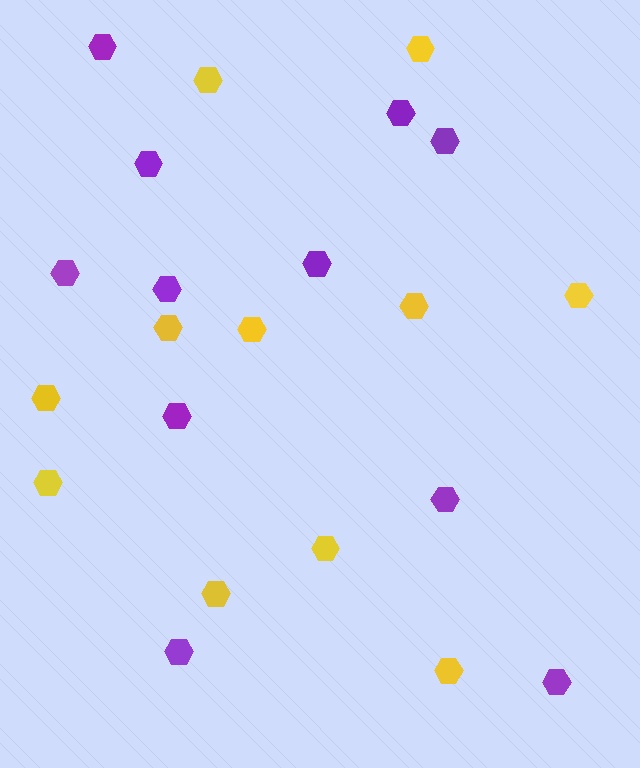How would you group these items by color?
There are 2 groups: one group of purple hexagons (11) and one group of yellow hexagons (11).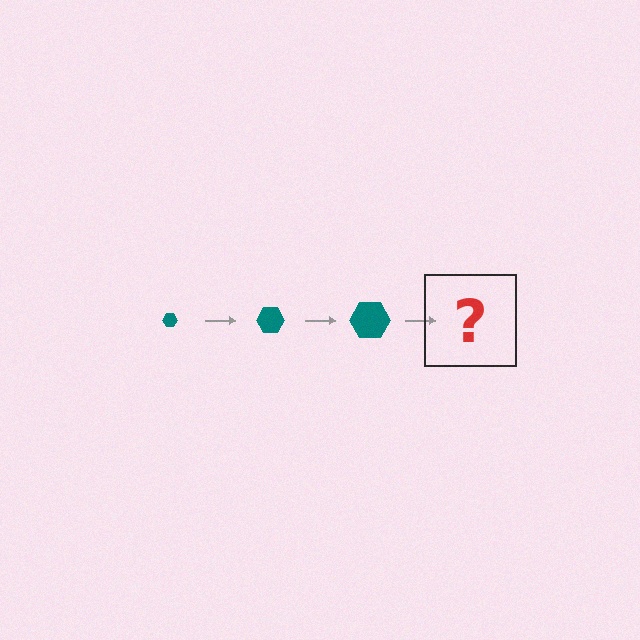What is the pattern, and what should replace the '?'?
The pattern is that the hexagon gets progressively larger each step. The '?' should be a teal hexagon, larger than the previous one.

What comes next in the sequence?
The next element should be a teal hexagon, larger than the previous one.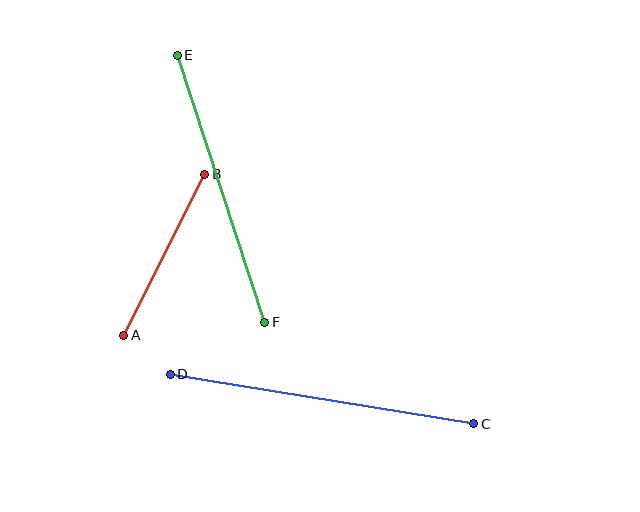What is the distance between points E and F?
The distance is approximately 281 pixels.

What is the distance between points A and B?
The distance is approximately 181 pixels.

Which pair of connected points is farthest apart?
Points C and D are farthest apart.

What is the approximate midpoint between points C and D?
The midpoint is at approximately (322, 399) pixels.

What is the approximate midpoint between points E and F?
The midpoint is at approximately (221, 189) pixels.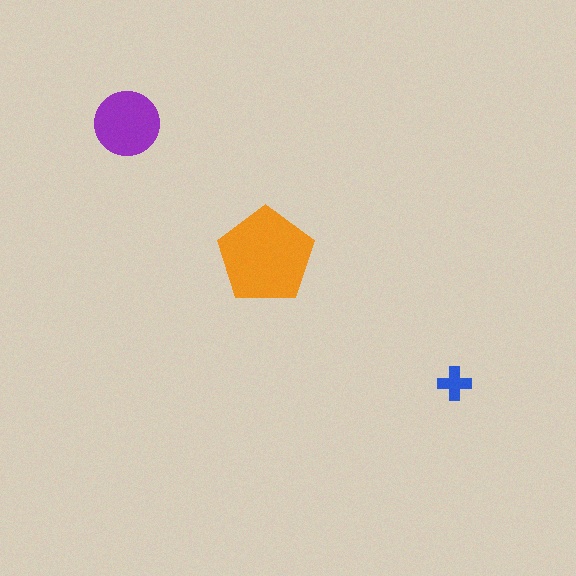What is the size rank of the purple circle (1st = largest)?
2nd.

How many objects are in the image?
There are 3 objects in the image.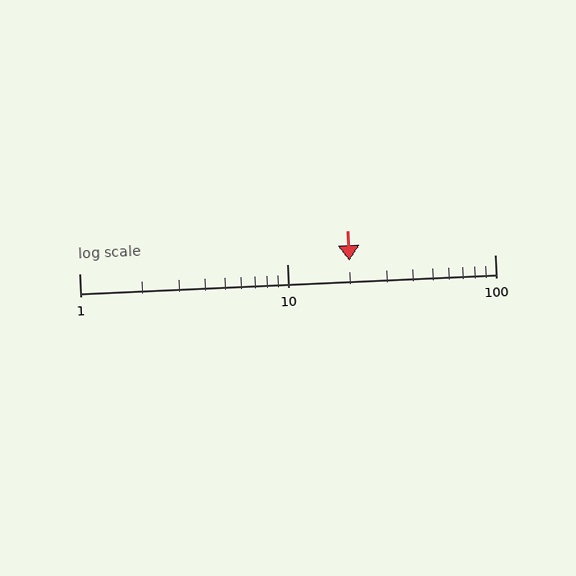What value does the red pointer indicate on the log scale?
The pointer indicates approximately 20.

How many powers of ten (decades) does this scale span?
The scale spans 2 decades, from 1 to 100.